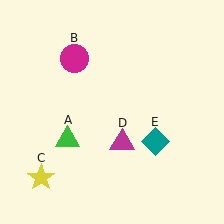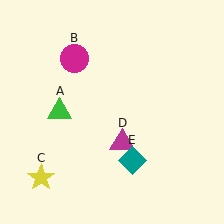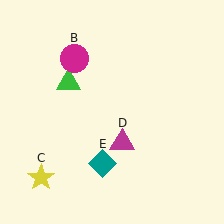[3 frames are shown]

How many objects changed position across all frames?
2 objects changed position: green triangle (object A), teal diamond (object E).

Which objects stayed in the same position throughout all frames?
Magenta circle (object B) and yellow star (object C) and magenta triangle (object D) remained stationary.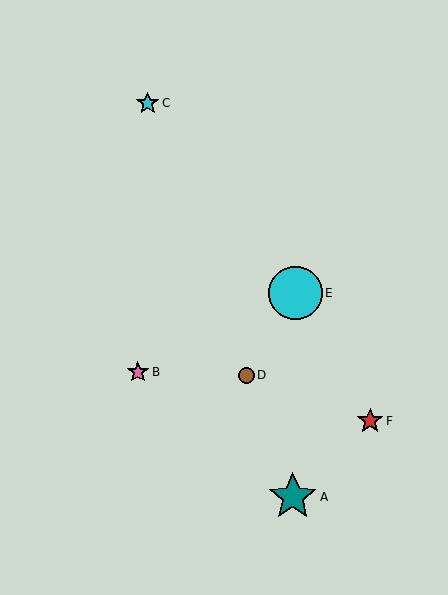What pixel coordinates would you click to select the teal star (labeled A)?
Click at (293, 497) to select the teal star A.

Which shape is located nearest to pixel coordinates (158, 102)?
The cyan star (labeled C) at (148, 103) is nearest to that location.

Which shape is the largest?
The cyan circle (labeled E) is the largest.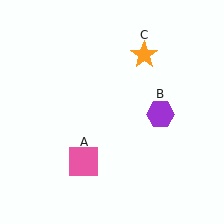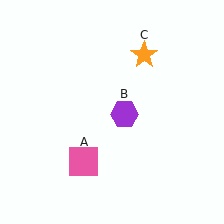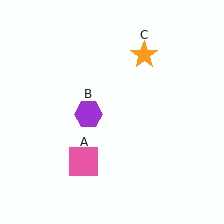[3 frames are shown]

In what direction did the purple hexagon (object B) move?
The purple hexagon (object B) moved left.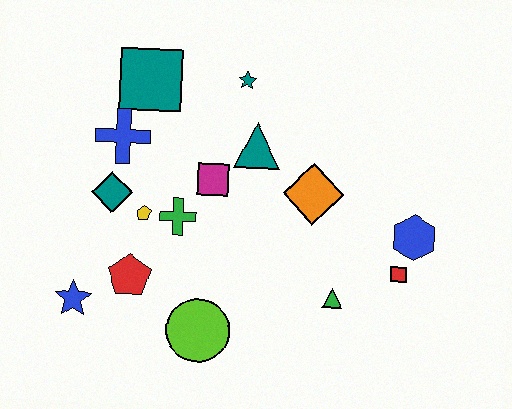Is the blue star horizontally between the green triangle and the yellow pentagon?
No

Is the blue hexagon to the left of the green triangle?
No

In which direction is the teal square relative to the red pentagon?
The teal square is above the red pentagon.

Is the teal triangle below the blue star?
No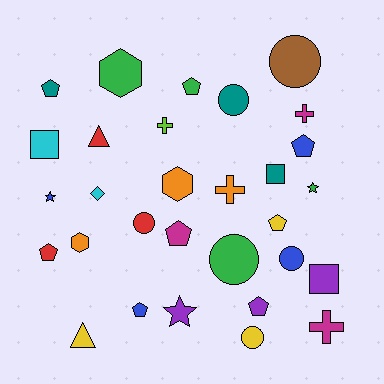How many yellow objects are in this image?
There are 3 yellow objects.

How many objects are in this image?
There are 30 objects.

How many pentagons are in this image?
There are 8 pentagons.